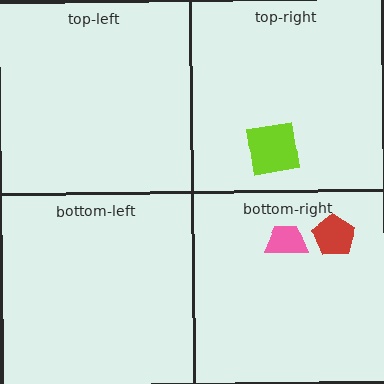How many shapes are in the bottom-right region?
2.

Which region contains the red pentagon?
The bottom-right region.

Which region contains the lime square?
The top-right region.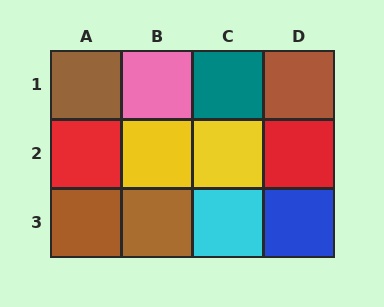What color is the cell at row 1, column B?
Pink.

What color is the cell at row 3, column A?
Brown.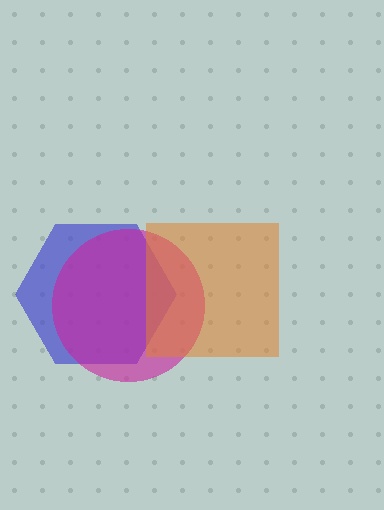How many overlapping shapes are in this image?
There are 3 overlapping shapes in the image.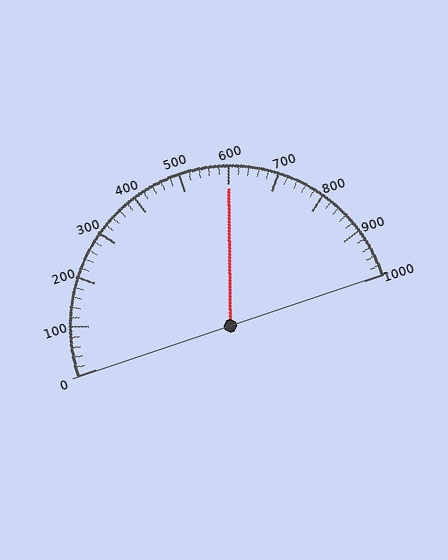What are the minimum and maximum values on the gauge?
The gauge ranges from 0 to 1000.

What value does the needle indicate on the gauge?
The needle indicates approximately 600.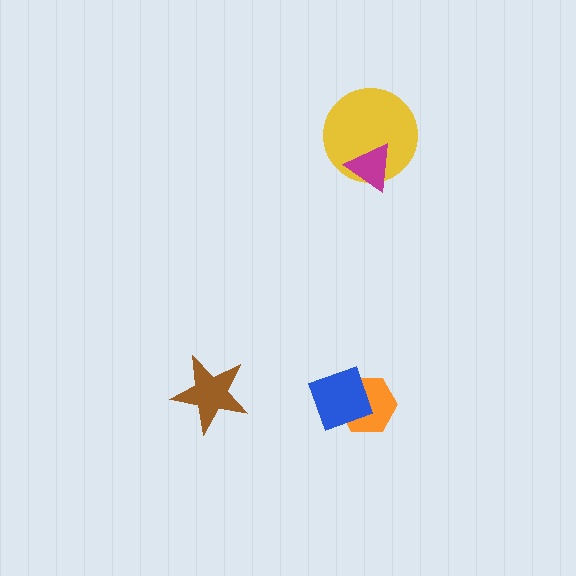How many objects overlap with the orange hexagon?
1 object overlaps with the orange hexagon.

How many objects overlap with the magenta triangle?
1 object overlaps with the magenta triangle.